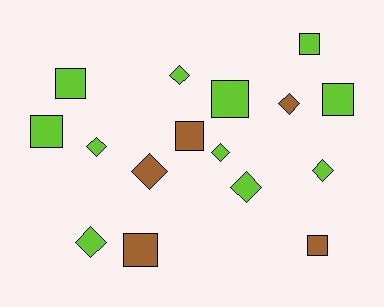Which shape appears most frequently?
Square, with 8 objects.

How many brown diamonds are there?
There are 2 brown diamonds.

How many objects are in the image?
There are 16 objects.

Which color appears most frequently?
Lime, with 11 objects.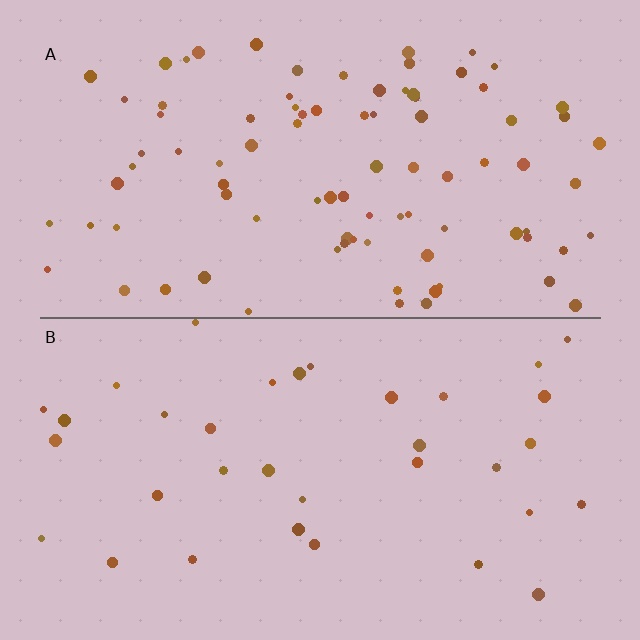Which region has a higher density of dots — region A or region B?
A (the top).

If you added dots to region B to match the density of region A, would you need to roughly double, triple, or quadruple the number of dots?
Approximately triple.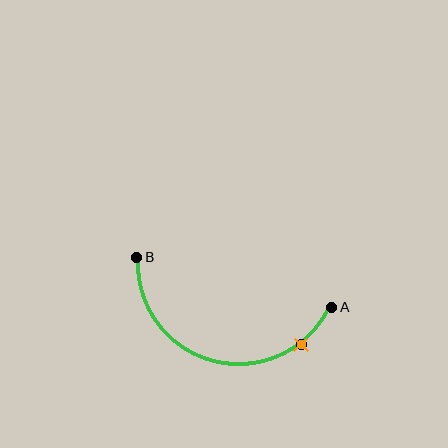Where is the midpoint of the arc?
The arc midpoint is the point on the curve farthest from the straight line joining A and B. It sits below that line.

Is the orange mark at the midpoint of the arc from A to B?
No. The orange mark lies on the arc but is closer to endpoint A. The arc midpoint would be at the point on the curve equidistant along the arc from both A and B.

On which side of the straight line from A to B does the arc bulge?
The arc bulges below the straight line connecting A and B.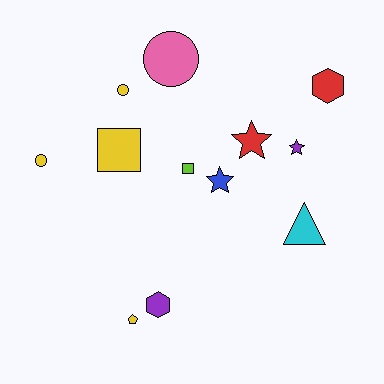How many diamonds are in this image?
There are no diamonds.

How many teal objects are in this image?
There are no teal objects.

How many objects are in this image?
There are 12 objects.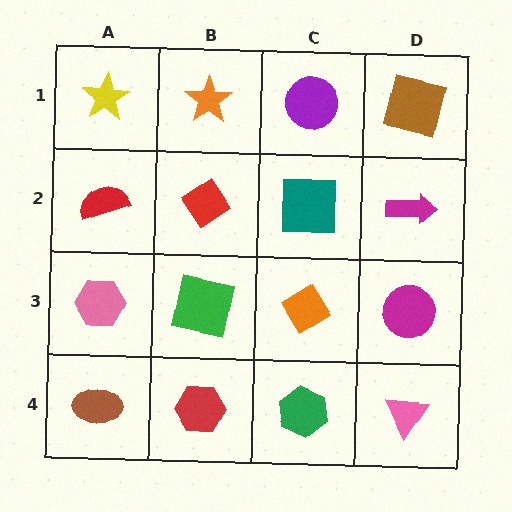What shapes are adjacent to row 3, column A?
A red semicircle (row 2, column A), a brown ellipse (row 4, column A), a green square (row 3, column B).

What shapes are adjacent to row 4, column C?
An orange diamond (row 3, column C), a red hexagon (row 4, column B), a pink triangle (row 4, column D).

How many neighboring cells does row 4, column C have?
3.